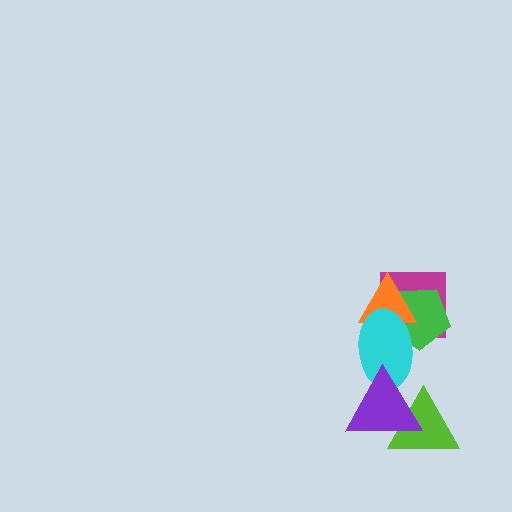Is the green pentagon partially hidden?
Yes, it is partially covered by another shape.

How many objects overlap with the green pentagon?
3 objects overlap with the green pentagon.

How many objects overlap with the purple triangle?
2 objects overlap with the purple triangle.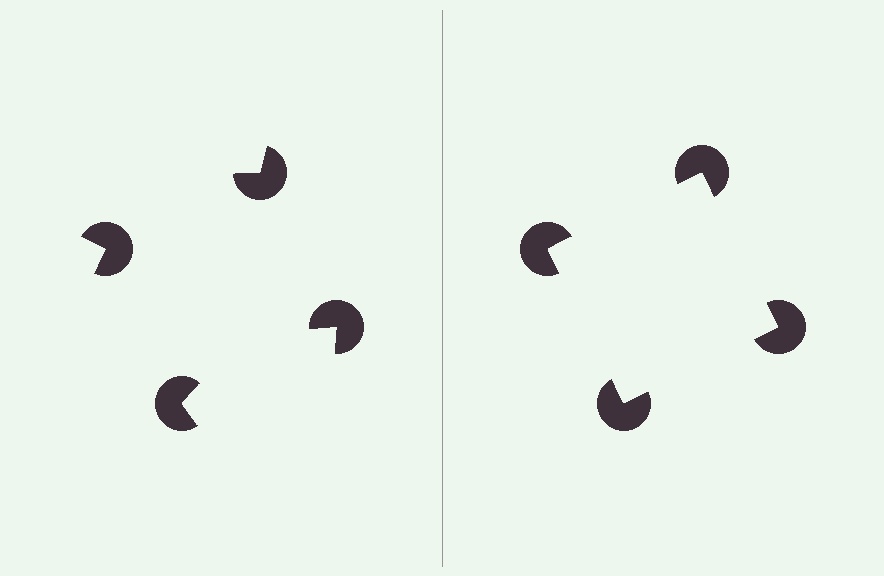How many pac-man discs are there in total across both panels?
8 — 4 on each side.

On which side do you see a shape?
An illusory square appears on the right side. On the left side the wedge cuts are rotated, so no coherent shape forms.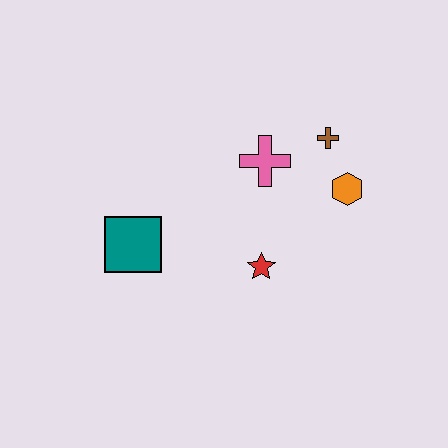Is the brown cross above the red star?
Yes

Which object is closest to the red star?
The pink cross is closest to the red star.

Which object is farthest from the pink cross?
The teal square is farthest from the pink cross.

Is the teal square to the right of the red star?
No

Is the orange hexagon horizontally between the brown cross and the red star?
No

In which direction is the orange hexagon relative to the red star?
The orange hexagon is to the right of the red star.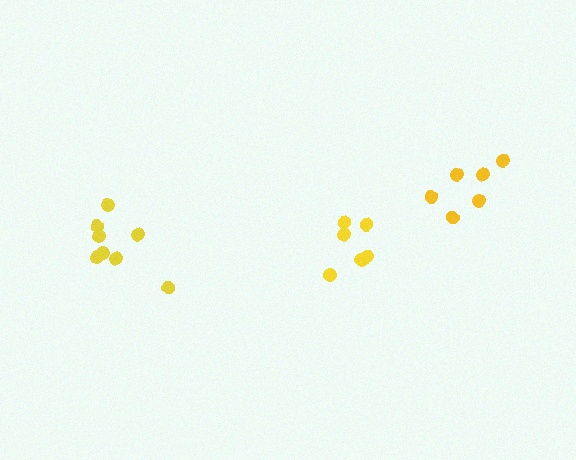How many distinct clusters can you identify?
There are 3 distinct clusters.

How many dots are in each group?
Group 1: 8 dots, Group 2: 6 dots, Group 3: 6 dots (20 total).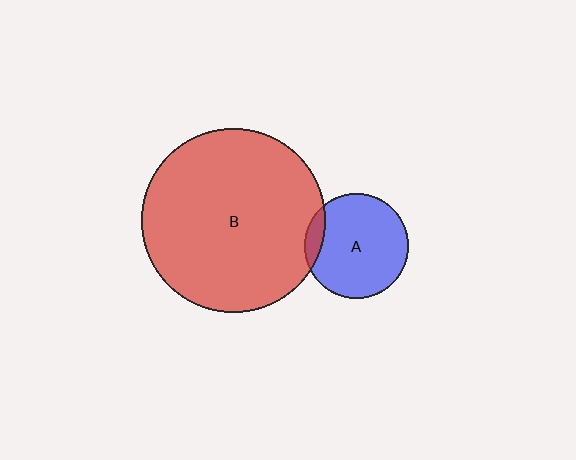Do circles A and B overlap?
Yes.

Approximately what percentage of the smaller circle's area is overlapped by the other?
Approximately 10%.